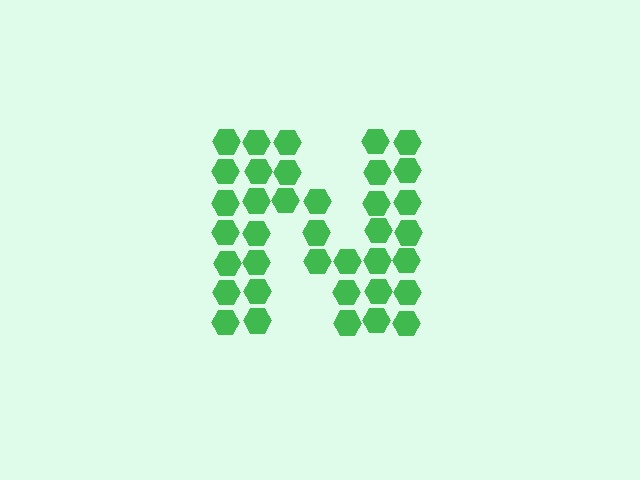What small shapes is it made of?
It is made of small hexagons.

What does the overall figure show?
The overall figure shows the letter N.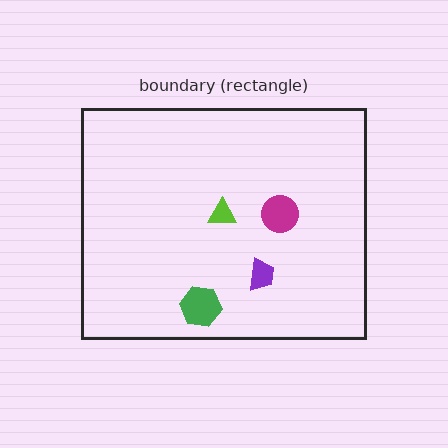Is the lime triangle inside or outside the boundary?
Inside.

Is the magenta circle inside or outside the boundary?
Inside.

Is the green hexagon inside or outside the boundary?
Inside.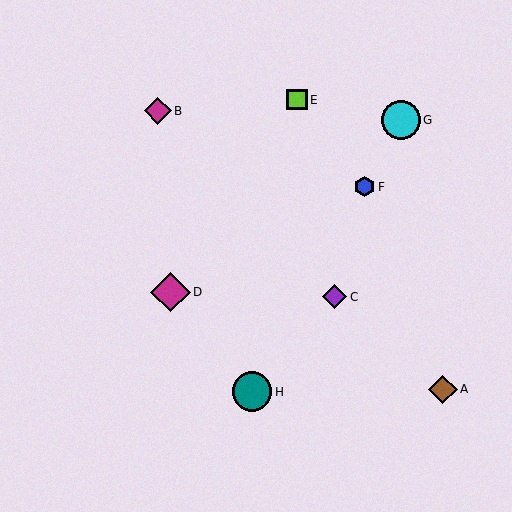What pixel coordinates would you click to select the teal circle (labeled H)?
Click at (252, 392) to select the teal circle H.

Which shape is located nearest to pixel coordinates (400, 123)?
The cyan circle (labeled G) at (401, 120) is nearest to that location.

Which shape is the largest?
The magenta diamond (labeled D) is the largest.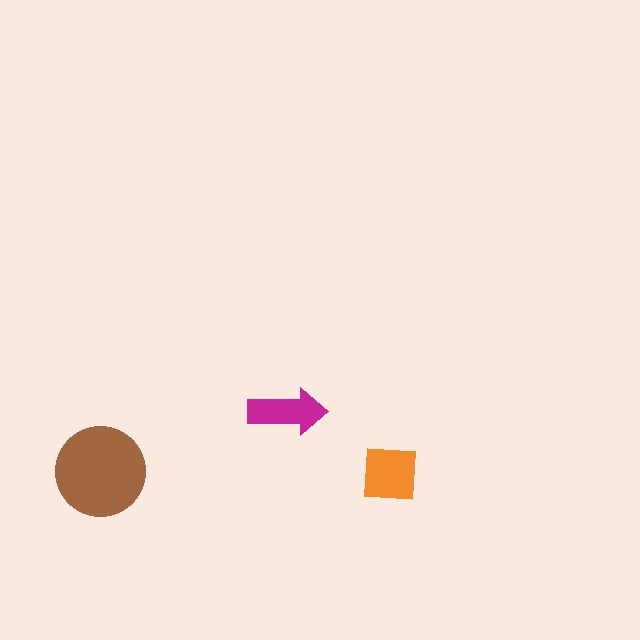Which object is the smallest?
The magenta arrow.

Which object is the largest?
The brown circle.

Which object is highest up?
The magenta arrow is topmost.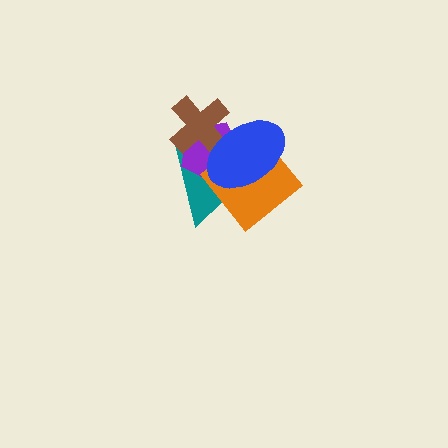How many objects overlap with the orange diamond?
3 objects overlap with the orange diamond.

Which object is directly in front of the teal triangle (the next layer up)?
The purple pentagon is directly in front of the teal triangle.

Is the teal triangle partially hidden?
Yes, it is partially covered by another shape.